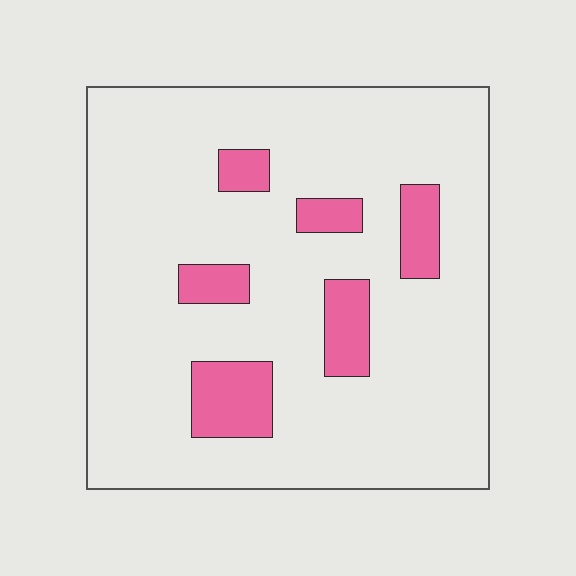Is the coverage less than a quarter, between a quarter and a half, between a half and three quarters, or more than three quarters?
Less than a quarter.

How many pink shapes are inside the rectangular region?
6.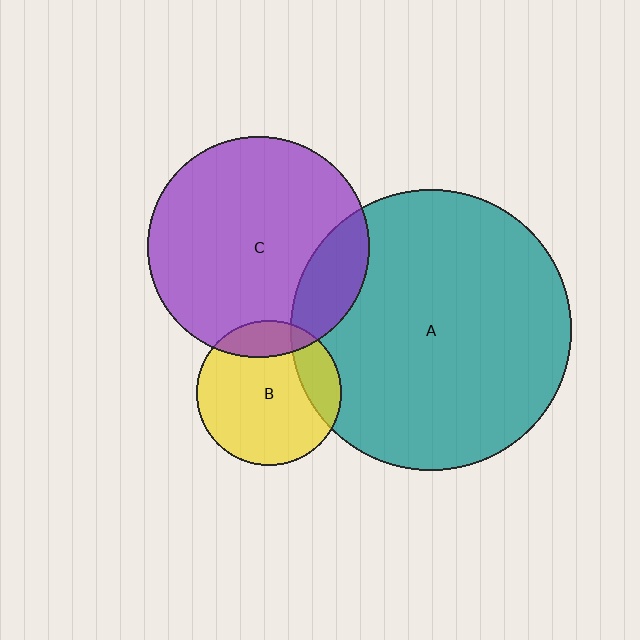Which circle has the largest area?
Circle A (teal).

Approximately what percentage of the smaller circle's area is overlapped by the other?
Approximately 15%.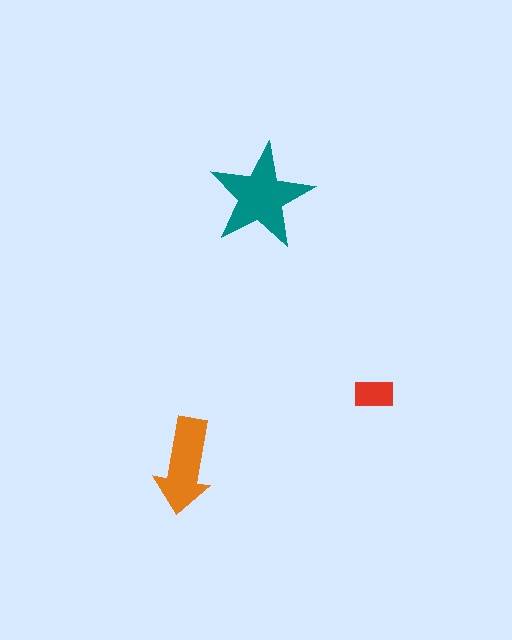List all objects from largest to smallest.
The teal star, the orange arrow, the red rectangle.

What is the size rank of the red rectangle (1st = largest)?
3rd.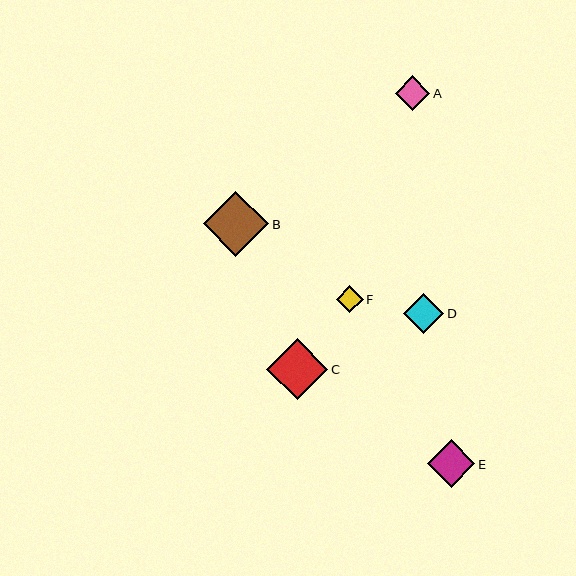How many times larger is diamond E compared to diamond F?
Diamond E is approximately 1.8 times the size of diamond F.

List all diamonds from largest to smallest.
From largest to smallest: B, C, E, D, A, F.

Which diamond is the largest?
Diamond B is the largest with a size of approximately 66 pixels.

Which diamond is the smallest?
Diamond F is the smallest with a size of approximately 27 pixels.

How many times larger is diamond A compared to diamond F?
Diamond A is approximately 1.3 times the size of diamond F.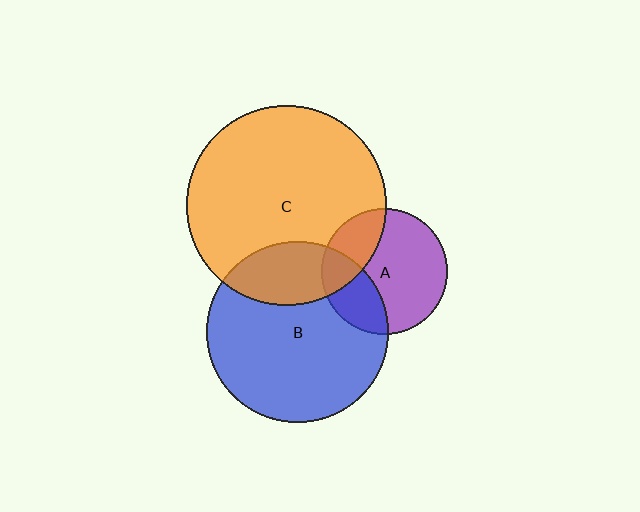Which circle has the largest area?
Circle C (orange).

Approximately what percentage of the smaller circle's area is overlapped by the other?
Approximately 25%.